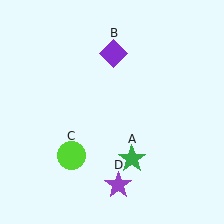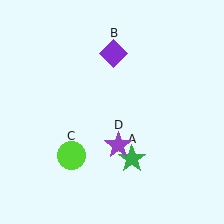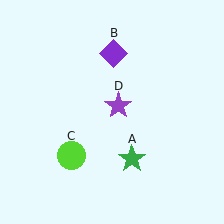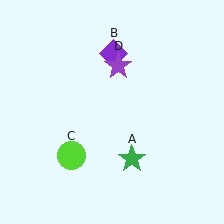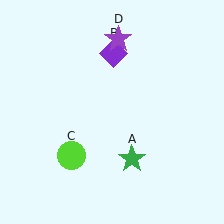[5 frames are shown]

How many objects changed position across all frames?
1 object changed position: purple star (object D).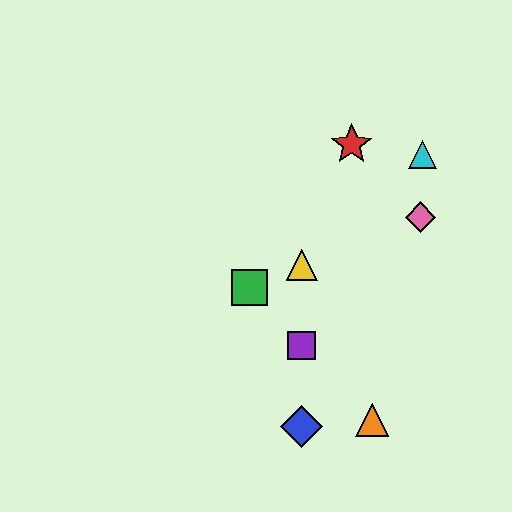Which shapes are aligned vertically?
The blue diamond, the yellow triangle, the purple square are aligned vertically.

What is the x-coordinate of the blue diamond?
The blue diamond is at x≈302.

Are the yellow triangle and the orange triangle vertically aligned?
No, the yellow triangle is at x≈302 and the orange triangle is at x≈372.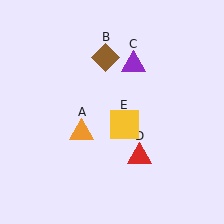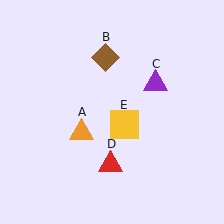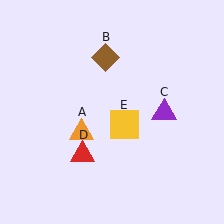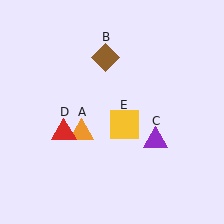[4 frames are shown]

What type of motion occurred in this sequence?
The purple triangle (object C), red triangle (object D) rotated clockwise around the center of the scene.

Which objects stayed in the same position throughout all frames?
Orange triangle (object A) and brown diamond (object B) and yellow square (object E) remained stationary.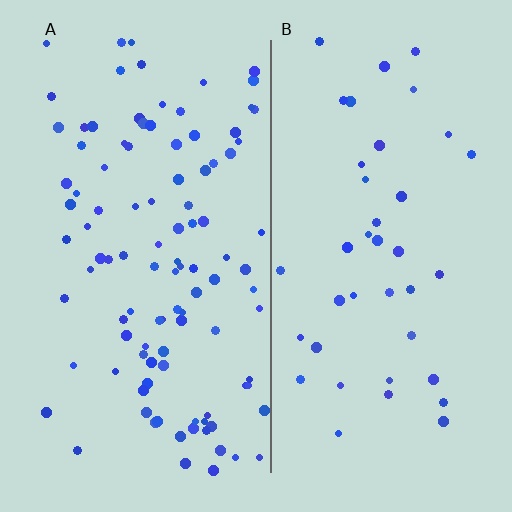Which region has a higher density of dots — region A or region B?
A (the left).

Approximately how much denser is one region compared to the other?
Approximately 2.6× — region A over region B.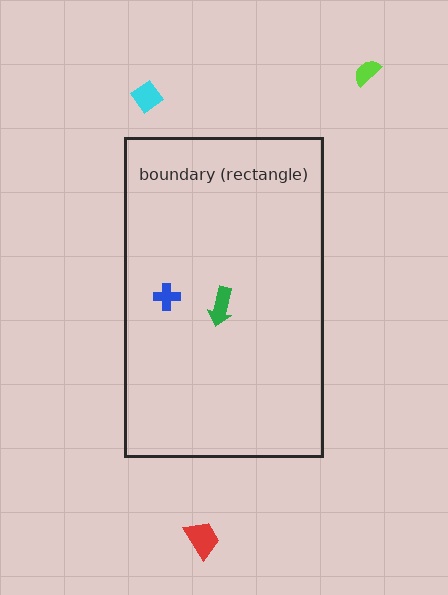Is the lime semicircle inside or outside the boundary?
Outside.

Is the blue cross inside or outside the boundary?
Inside.